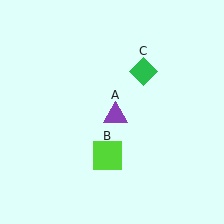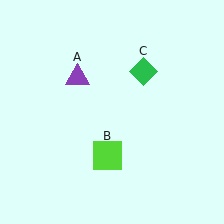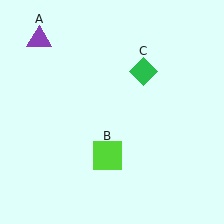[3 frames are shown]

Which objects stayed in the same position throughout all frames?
Lime square (object B) and green diamond (object C) remained stationary.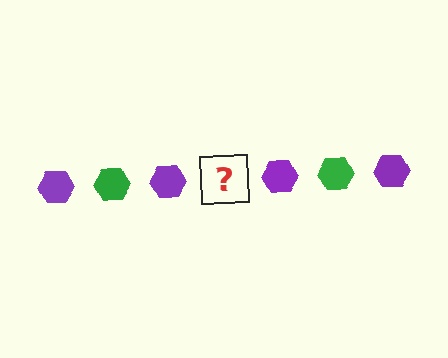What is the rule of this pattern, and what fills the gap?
The rule is that the pattern cycles through purple, green hexagons. The gap should be filled with a green hexagon.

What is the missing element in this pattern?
The missing element is a green hexagon.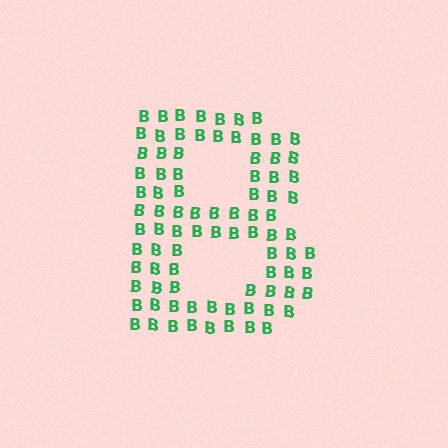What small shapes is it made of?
It is made of small letter B's.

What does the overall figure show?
The overall figure shows the letter B.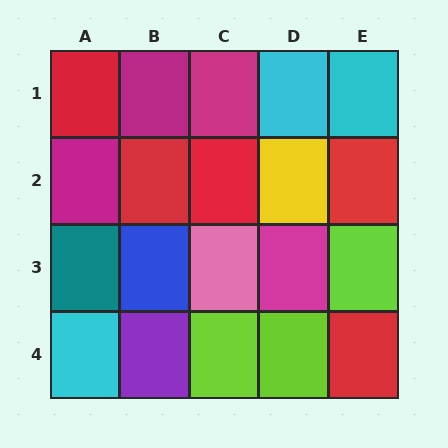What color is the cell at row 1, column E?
Cyan.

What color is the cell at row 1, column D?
Cyan.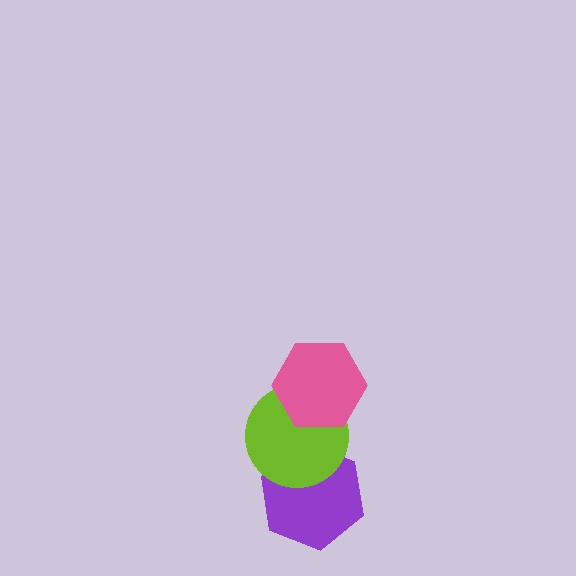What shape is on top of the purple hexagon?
The lime circle is on top of the purple hexagon.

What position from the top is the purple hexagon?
The purple hexagon is 3rd from the top.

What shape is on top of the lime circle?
The pink hexagon is on top of the lime circle.